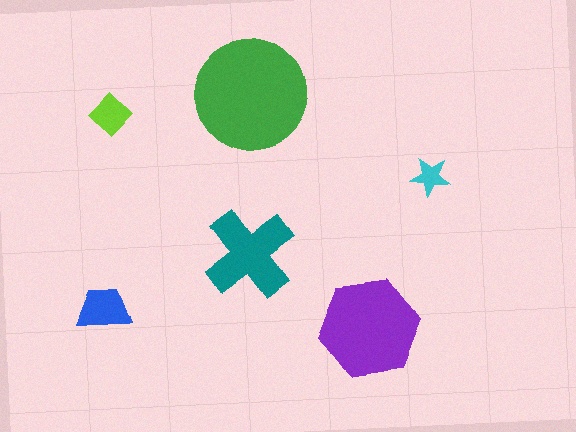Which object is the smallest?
The cyan star.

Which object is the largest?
The green circle.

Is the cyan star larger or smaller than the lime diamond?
Smaller.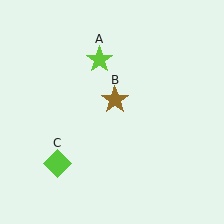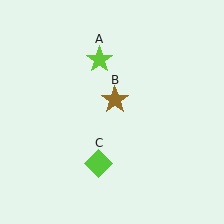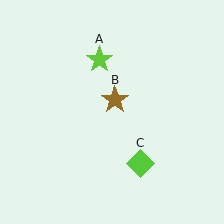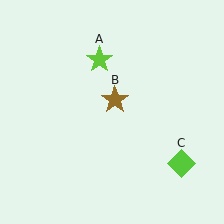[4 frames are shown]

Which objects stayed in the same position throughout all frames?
Lime star (object A) and brown star (object B) remained stationary.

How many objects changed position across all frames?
1 object changed position: lime diamond (object C).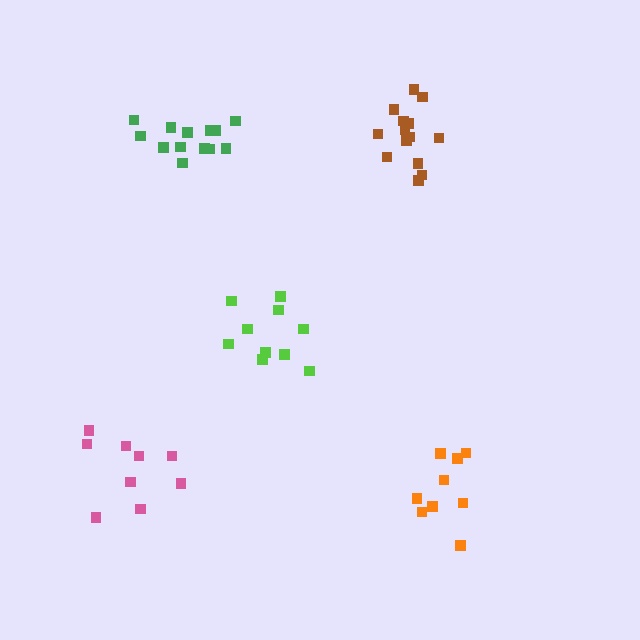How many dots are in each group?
Group 1: 10 dots, Group 2: 9 dots, Group 3: 14 dots, Group 4: 13 dots, Group 5: 9 dots (55 total).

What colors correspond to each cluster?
The clusters are colored: lime, orange, brown, green, pink.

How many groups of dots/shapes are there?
There are 5 groups.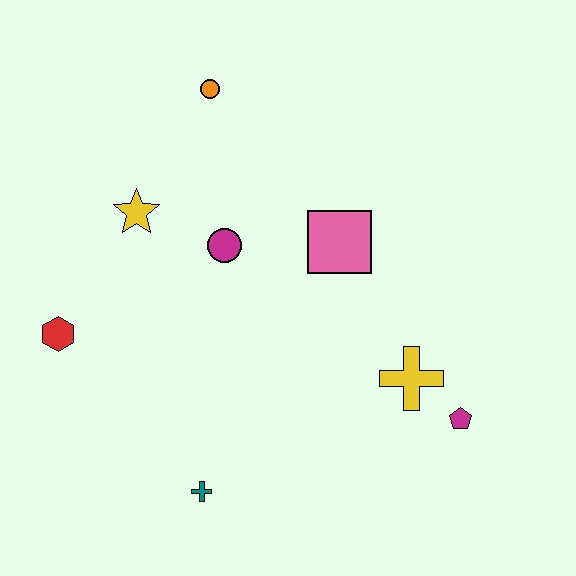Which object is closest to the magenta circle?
The yellow star is closest to the magenta circle.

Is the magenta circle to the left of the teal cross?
No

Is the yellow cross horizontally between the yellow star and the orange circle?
No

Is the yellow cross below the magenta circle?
Yes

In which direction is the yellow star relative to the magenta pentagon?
The yellow star is to the left of the magenta pentagon.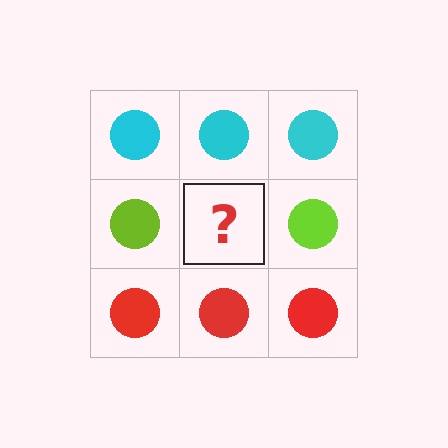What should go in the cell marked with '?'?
The missing cell should contain a lime circle.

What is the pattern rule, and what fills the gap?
The rule is that each row has a consistent color. The gap should be filled with a lime circle.